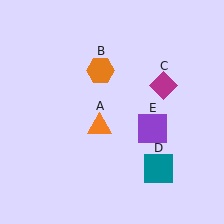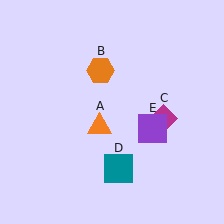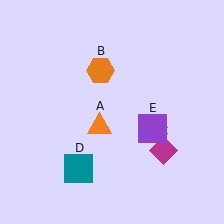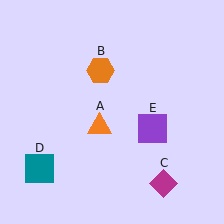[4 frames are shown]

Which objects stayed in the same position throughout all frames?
Orange triangle (object A) and orange hexagon (object B) and purple square (object E) remained stationary.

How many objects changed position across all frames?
2 objects changed position: magenta diamond (object C), teal square (object D).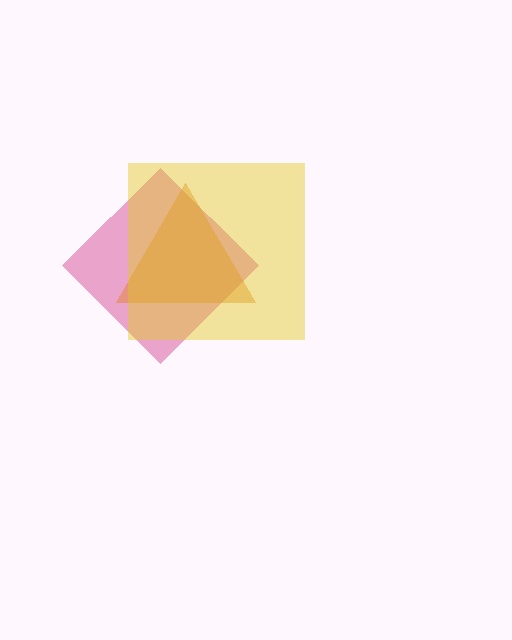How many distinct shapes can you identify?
There are 3 distinct shapes: a magenta diamond, an orange triangle, a yellow square.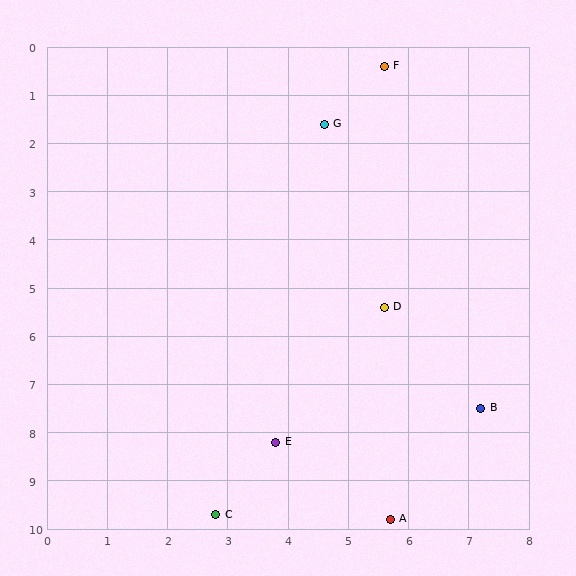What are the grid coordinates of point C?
Point C is at approximately (2.8, 9.7).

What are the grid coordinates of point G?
Point G is at approximately (4.6, 1.6).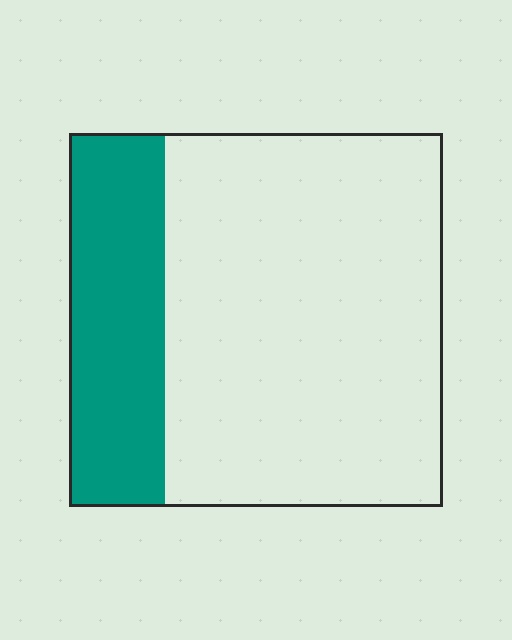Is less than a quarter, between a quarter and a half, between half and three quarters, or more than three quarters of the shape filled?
Between a quarter and a half.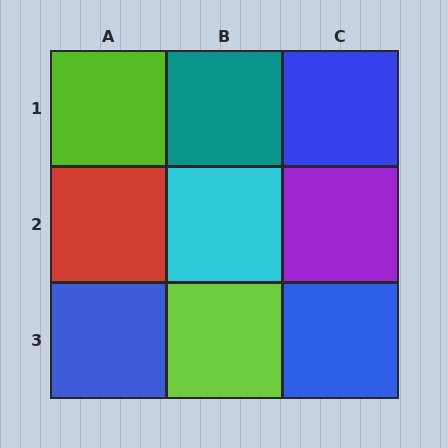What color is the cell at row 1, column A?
Lime.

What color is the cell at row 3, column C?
Blue.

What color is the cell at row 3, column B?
Lime.